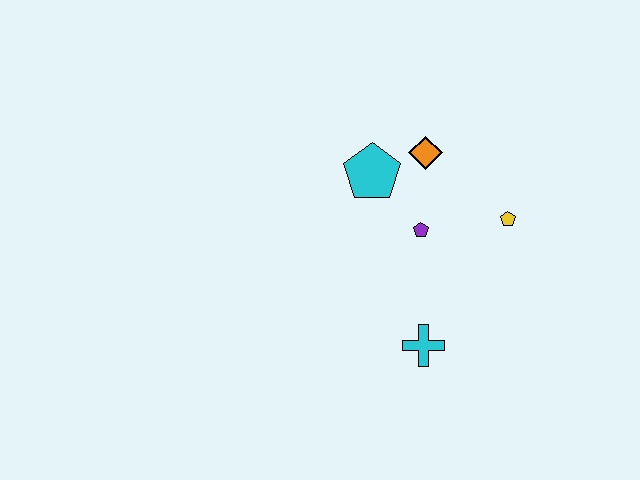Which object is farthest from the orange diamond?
The cyan cross is farthest from the orange diamond.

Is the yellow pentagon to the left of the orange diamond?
No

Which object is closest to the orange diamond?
The cyan pentagon is closest to the orange diamond.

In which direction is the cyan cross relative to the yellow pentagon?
The cyan cross is below the yellow pentagon.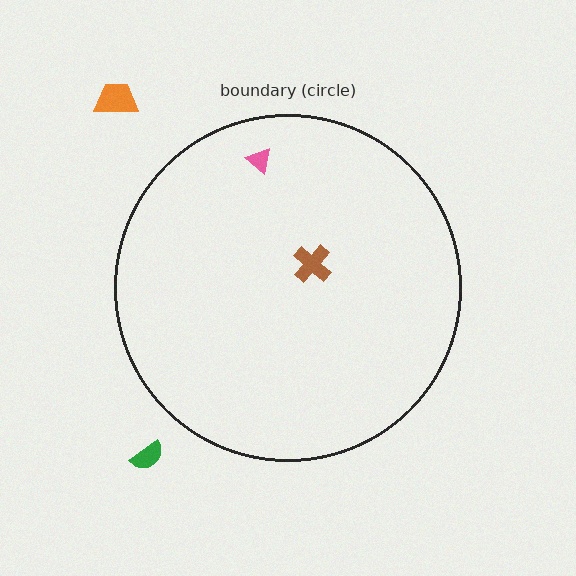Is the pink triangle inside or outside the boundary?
Inside.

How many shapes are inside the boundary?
2 inside, 2 outside.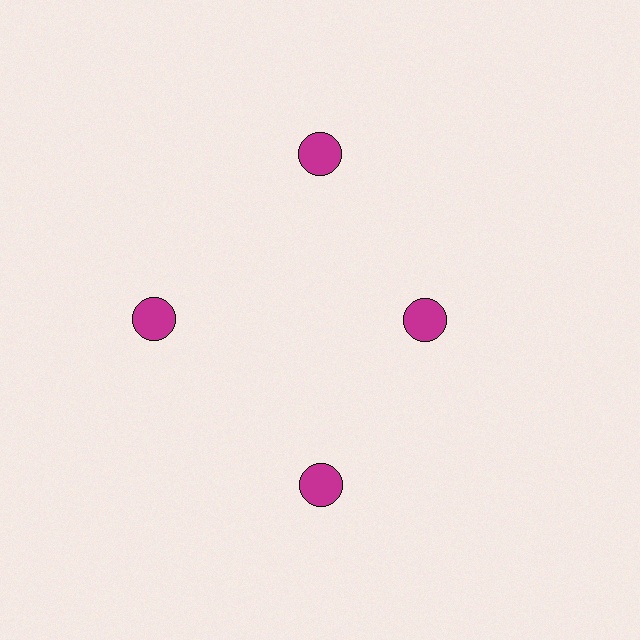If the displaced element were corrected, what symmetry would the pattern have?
It would have 4-fold rotational symmetry — the pattern would map onto itself every 90 degrees.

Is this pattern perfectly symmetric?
No. The 4 magenta circles are arranged in a ring, but one element near the 3 o'clock position is pulled inward toward the center, breaking the 4-fold rotational symmetry.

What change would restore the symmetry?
The symmetry would be restored by moving it outward, back onto the ring so that all 4 circles sit at equal angles and equal distance from the center.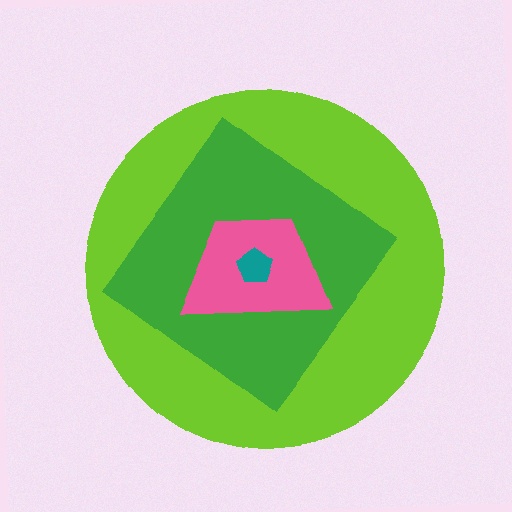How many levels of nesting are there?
4.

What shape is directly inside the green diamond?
The pink trapezoid.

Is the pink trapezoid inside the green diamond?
Yes.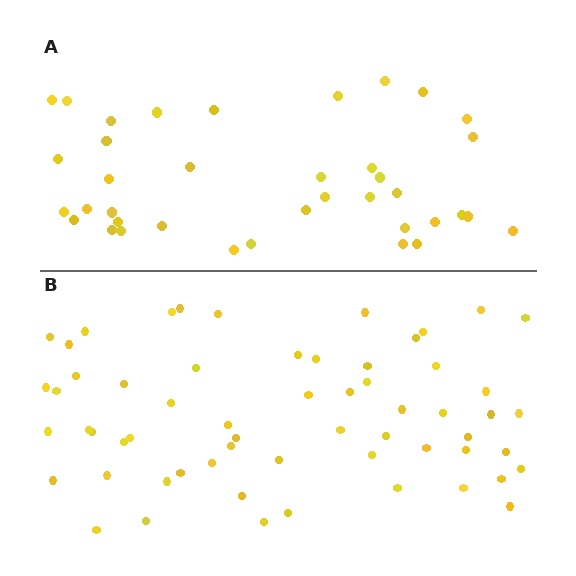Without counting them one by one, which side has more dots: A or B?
Region B (the bottom region) has more dots.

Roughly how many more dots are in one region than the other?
Region B has approximately 20 more dots than region A.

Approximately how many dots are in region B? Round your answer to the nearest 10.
About 60 dots.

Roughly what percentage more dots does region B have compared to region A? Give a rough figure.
About 60% more.